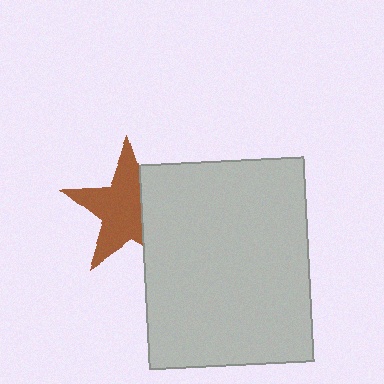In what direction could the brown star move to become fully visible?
The brown star could move left. That would shift it out from behind the light gray rectangle entirely.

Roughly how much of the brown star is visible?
About half of it is visible (roughly 65%).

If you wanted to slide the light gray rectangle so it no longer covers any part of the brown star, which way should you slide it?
Slide it right — that is the most direct way to separate the two shapes.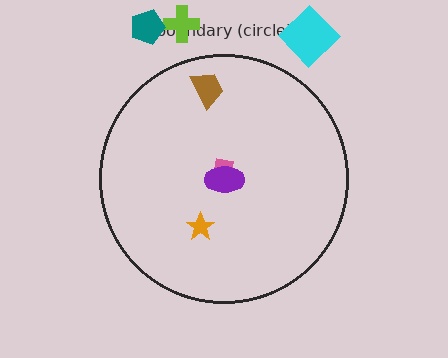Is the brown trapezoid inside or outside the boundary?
Inside.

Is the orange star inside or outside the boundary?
Inside.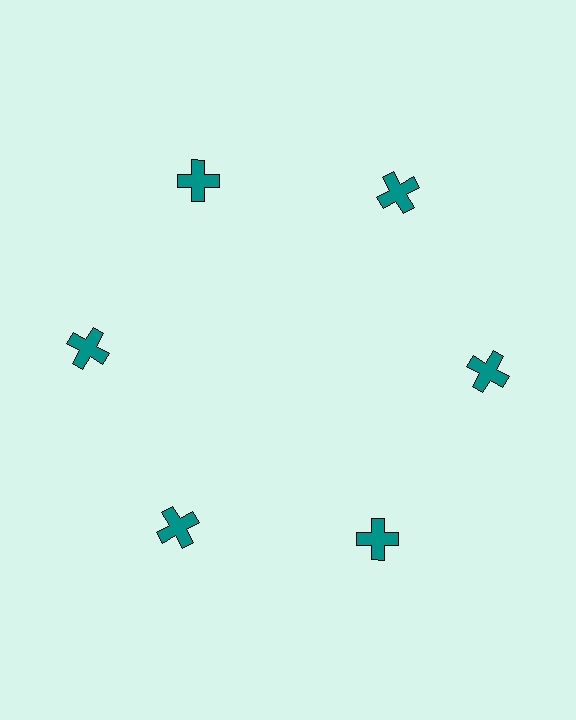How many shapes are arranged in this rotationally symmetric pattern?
There are 6 shapes, arranged in 6 groups of 1.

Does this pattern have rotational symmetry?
Yes, this pattern has 6-fold rotational symmetry. It looks the same after rotating 60 degrees around the center.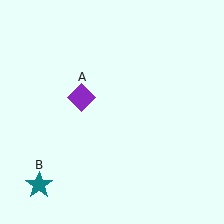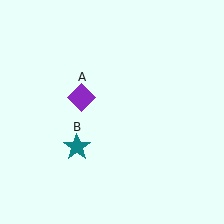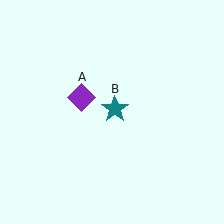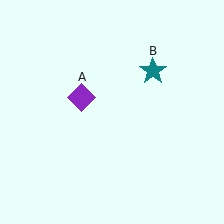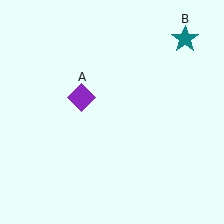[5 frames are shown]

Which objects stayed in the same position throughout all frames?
Purple diamond (object A) remained stationary.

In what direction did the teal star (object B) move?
The teal star (object B) moved up and to the right.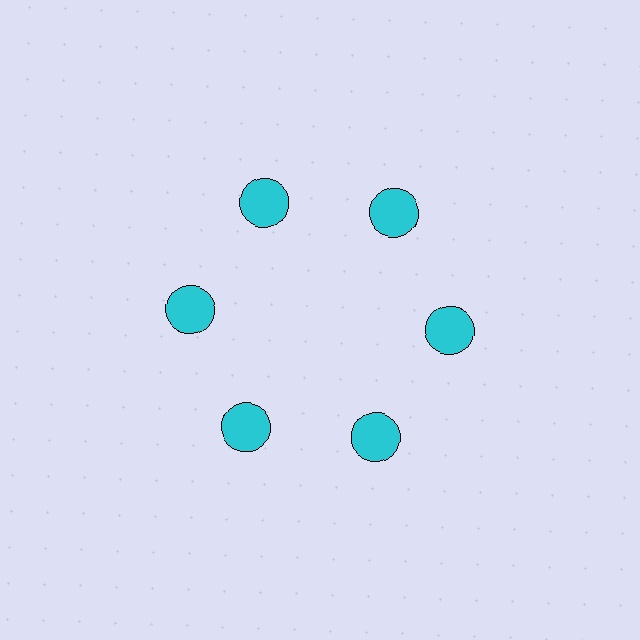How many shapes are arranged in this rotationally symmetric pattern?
There are 6 shapes, arranged in 6 groups of 1.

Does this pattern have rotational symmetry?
Yes, this pattern has 6-fold rotational symmetry. It looks the same after rotating 60 degrees around the center.